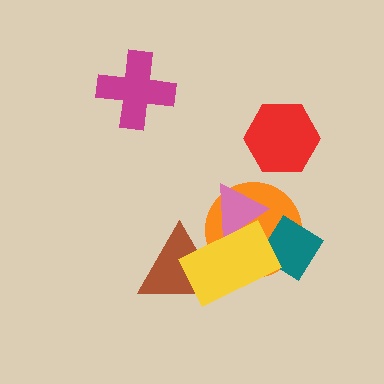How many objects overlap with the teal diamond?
2 objects overlap with the teal diamond.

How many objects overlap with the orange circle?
4 objects overlap with the orange circle.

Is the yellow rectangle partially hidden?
No, no other shape covers it.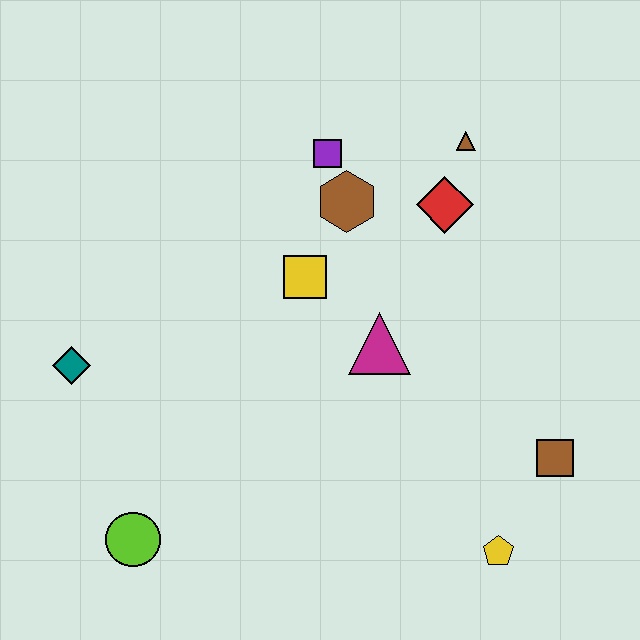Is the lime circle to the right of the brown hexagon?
No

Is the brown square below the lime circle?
No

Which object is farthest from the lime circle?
The brown triangle is farthest from the lime circle.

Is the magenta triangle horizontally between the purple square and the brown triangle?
Yes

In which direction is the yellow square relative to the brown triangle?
The yellow square is to the left of the brown triangle.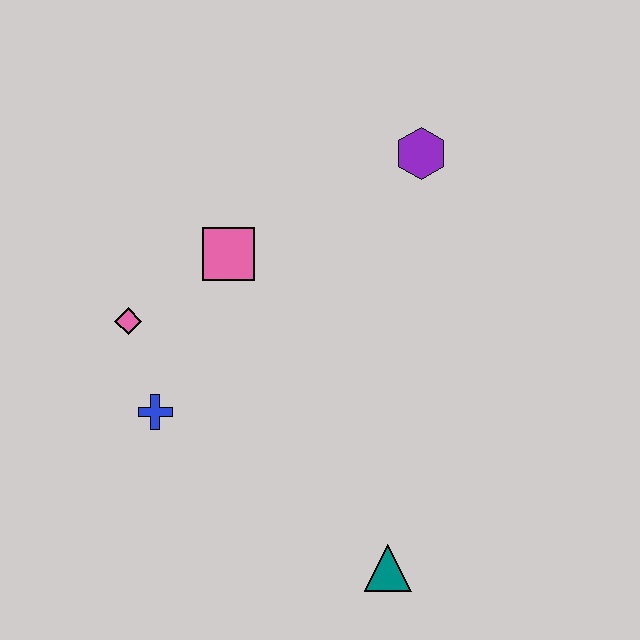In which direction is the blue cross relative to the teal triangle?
The blue cross is to the left of the teal triangle.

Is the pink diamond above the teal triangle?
Yes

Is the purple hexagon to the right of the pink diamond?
Yes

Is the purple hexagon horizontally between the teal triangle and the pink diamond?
No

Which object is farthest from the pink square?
The teal triangle is farthest from the pink square.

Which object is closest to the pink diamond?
The blue cross is closest to the pink diamond.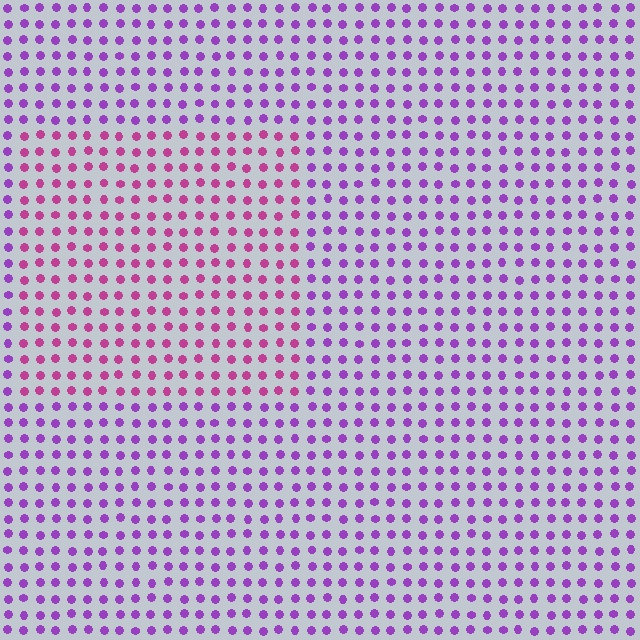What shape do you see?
I see a rectangle.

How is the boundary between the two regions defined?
The boundary is defined purely by a slight shift in hue (about 38 degrees). Spacing, size, and orientation are identical on both sides.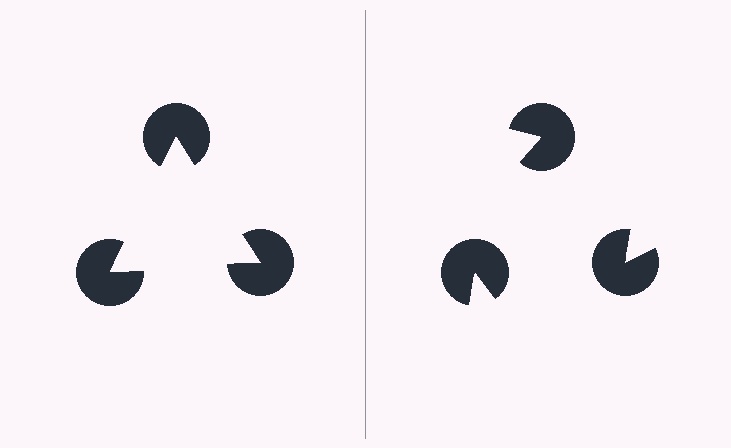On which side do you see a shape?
An illusory triangle appears on the left side. On the right side the wedge cuts are rotated, so no coherent shape forms.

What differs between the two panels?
The pac-man discs are positioned identically on both sides; only the wedge orientations differ. On the left they align to a triangle; on the right they are misaligned.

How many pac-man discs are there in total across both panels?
6 — 3 on each side.